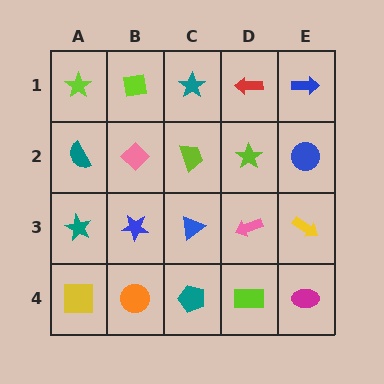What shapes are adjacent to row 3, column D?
A lime star (row 2, column D), a lime rectangle (row 4, column D), a blue triangle (row 3, column C), a yellow arrow (row 3, column E).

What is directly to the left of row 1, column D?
A teal star.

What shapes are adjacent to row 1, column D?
A lime star (row 2, column D), a teal star (row 1, column C), a blue arrow (row 1, column E).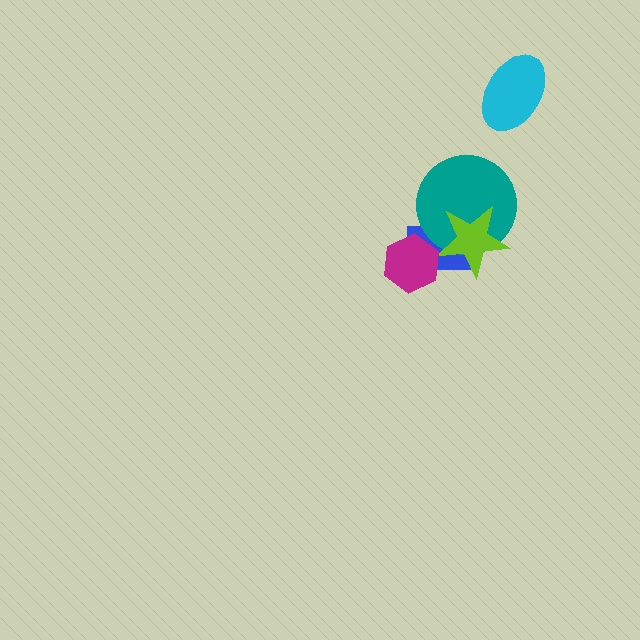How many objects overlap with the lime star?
2 objects overlap with the lime star.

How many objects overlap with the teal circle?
2 objects overlap with the teal circle.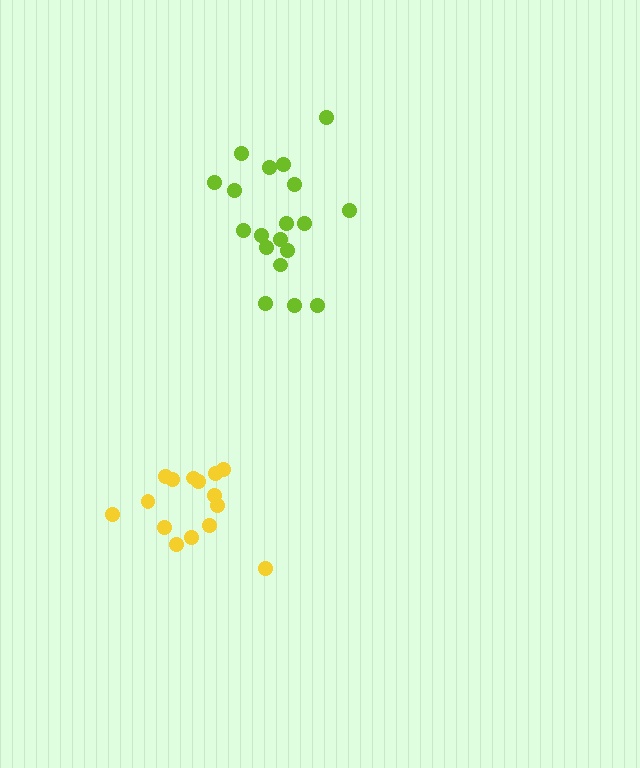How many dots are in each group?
Group 1: 15 dots, Group 2: 19 dots (34 total).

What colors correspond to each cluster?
The clusters are colored: yellow, lime.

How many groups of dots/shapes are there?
There are 2 groups.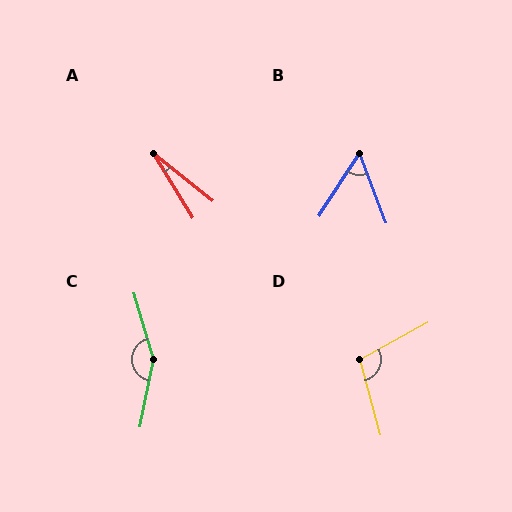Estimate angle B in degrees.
Approximately 54 degrees.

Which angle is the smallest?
A, at approximately 19 degrees.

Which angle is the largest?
C, at approximately 152 degrees.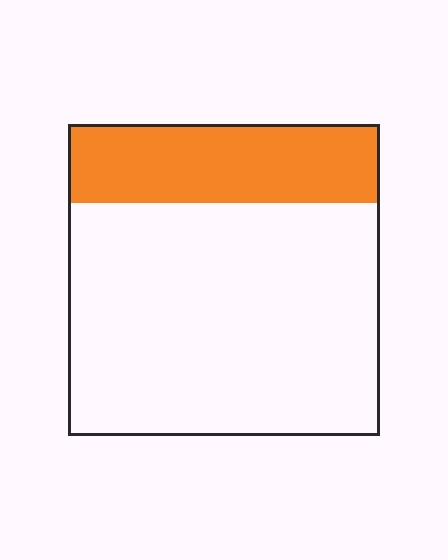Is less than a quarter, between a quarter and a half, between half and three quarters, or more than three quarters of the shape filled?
Between a quarter and a half.